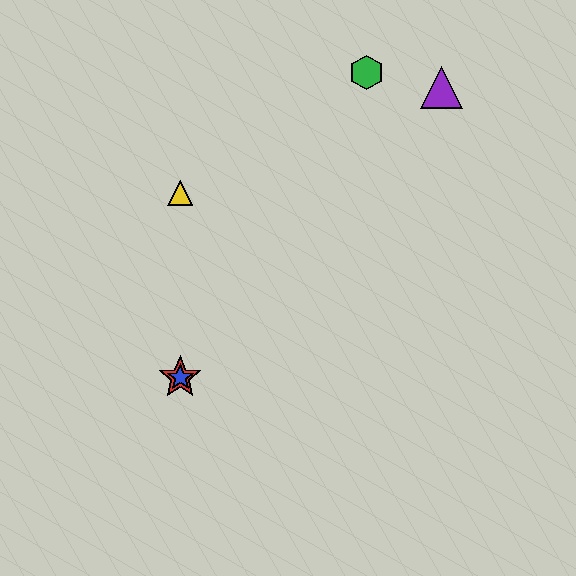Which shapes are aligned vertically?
The red star, the blue star, the yellow triangle are aligned vertically.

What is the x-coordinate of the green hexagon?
The green hexagon is at x≈367.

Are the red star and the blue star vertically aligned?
Yes, both are at x≈180.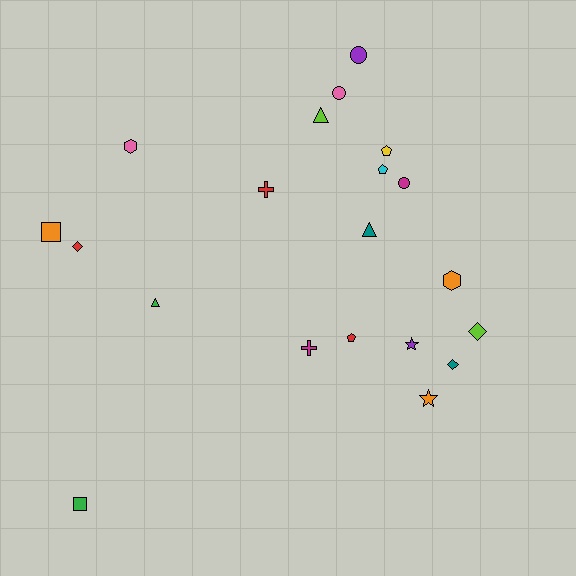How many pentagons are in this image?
There are 3 pentagons.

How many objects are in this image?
There are 20 objects.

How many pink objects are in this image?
There are 2 pink objects.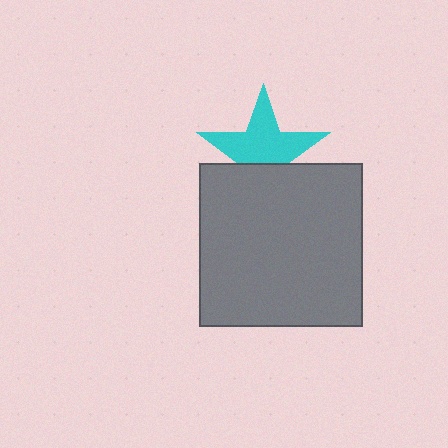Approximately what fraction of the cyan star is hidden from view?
Roughly 36% of the cyan star is hidden behind the gray square.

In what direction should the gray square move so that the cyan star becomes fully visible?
The gray square should move down. That is the shortest direction to clear the overlap and leave the cyan star fully visible.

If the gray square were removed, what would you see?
You would see the complete cyan star.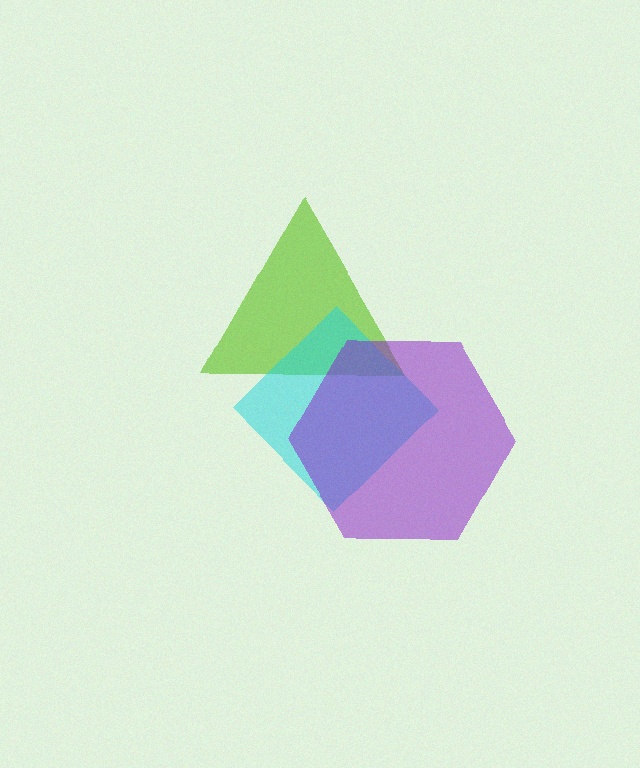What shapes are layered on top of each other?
The layered shapes are: a lime triangle, a cyan diamond, a purple hexagon.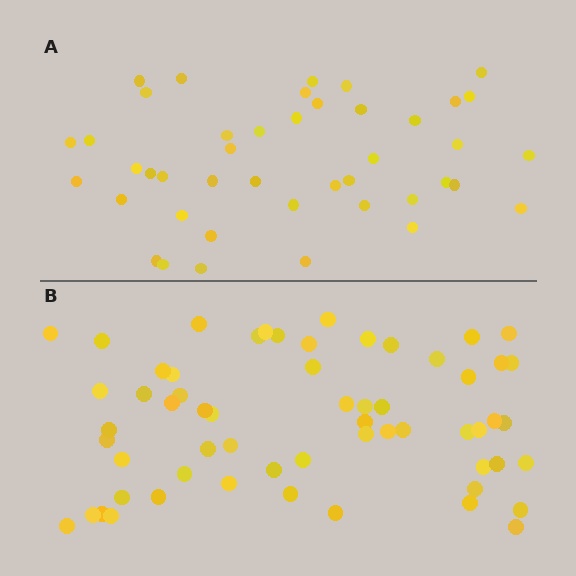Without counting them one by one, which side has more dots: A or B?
Region B (the bottom region) has more dots.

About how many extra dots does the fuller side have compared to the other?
Region B has approximately 15 more dots than region A.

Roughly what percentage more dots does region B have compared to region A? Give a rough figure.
About 40% more.